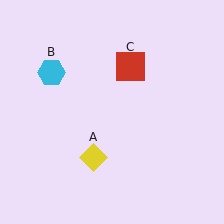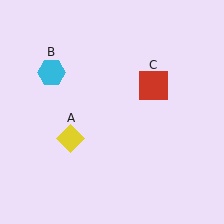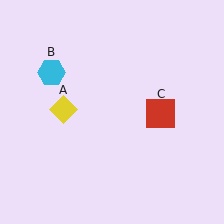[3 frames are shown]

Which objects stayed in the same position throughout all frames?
Cyan hexagon (object B) remained stationary.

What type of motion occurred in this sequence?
The yellow diamond (object A), red square (object C) rotated clockwise around the center of the scene.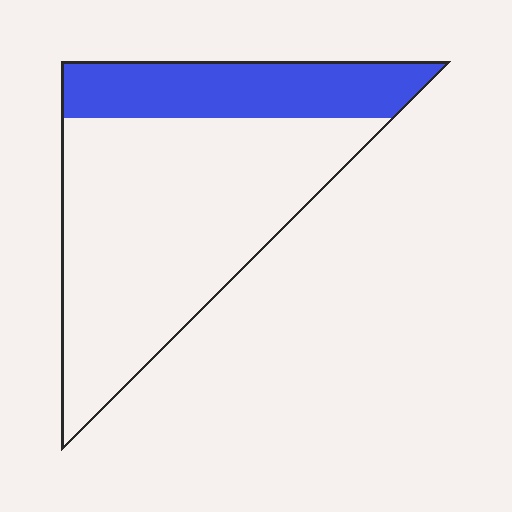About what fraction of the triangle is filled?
About one quarter (1/4).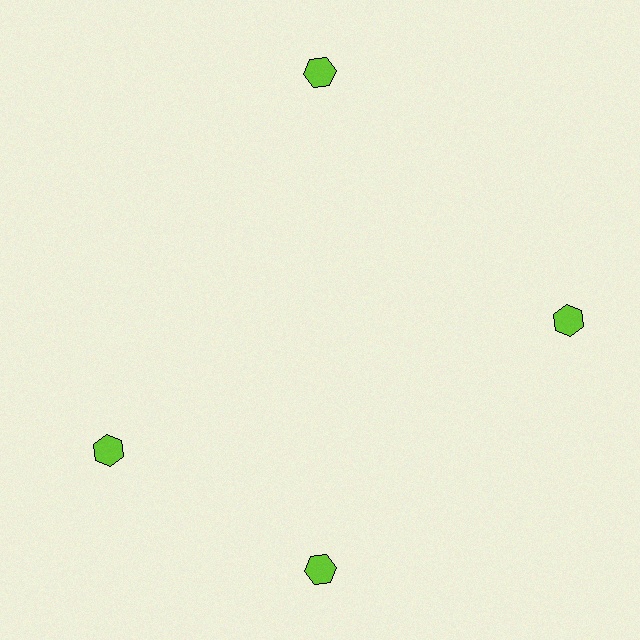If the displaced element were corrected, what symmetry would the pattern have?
It would have 4-fold rotational symmetry — the pattern would map onto itself every 90 degrees.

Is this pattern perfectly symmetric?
No. The 4 lime hexagons are arranged in a ring, but one element near the 9 o'clock position is rotated out of alignment along the ring, breaking the 4-fold rotational symmetry.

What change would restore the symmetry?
The symmetry would be restored by rotating it back into even spacing with its neighbors so that all 4 hexagons sit at equal angles and equal distance from the center.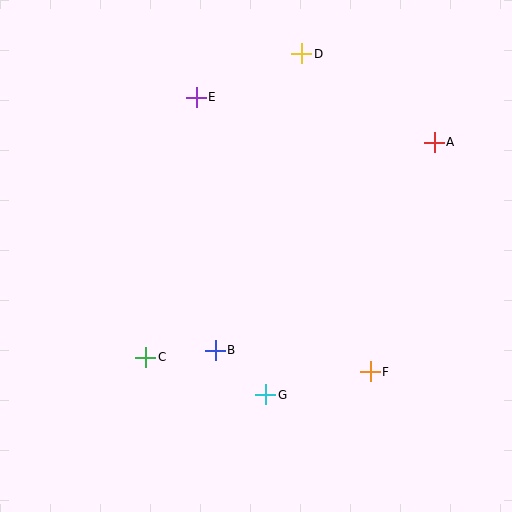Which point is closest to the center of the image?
Point B at (215, 350) is closest to the center.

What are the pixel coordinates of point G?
Point G is at (266, 395).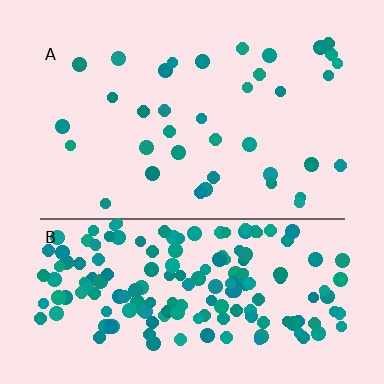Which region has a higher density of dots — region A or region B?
B (the bottom).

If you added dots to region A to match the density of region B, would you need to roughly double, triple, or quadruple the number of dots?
Approximately quadruple.